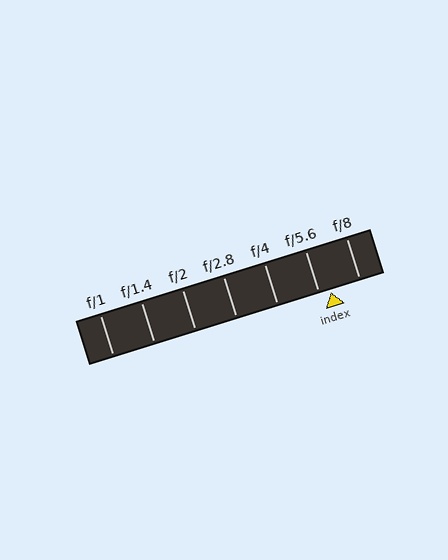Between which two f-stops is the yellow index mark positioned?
The index mark is between f/5.6 and f/8.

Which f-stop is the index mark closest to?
The index mark is closest to f/5.6.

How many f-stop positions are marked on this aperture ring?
There are 7 f-stop positions marked.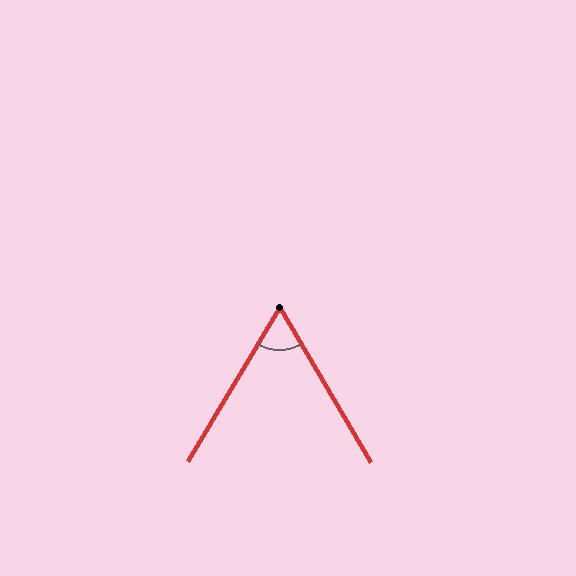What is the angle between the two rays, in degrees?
Approximately 61 degrees.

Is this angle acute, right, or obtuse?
It is acute.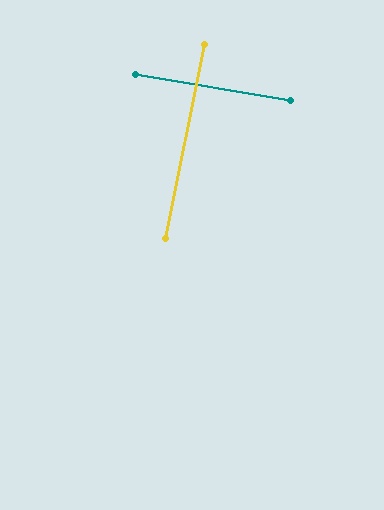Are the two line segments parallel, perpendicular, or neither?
Perpendicular — they meet at approximately 88°.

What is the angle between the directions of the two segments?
Approximately 88 degrees.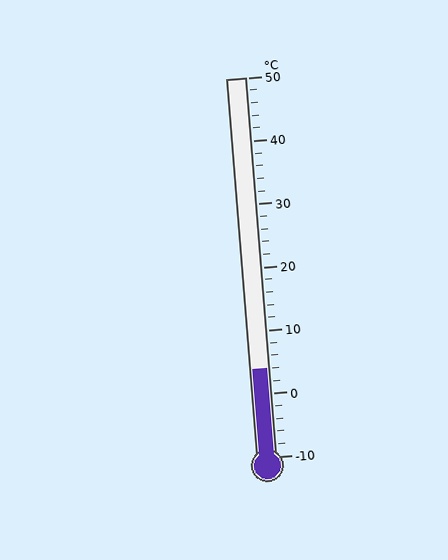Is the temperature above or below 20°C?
The temperature is below 20°C.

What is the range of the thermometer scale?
The thermometer scale ranges from -10°C to 50°C.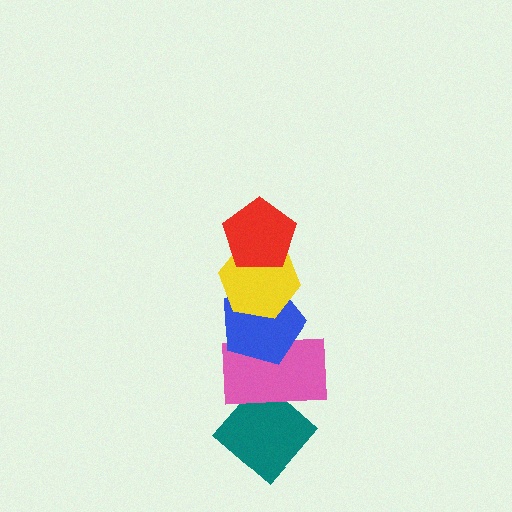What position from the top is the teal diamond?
The teal diamond is 5th from the top.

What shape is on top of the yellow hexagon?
The red pentagon is on top of the yellow hexagon.